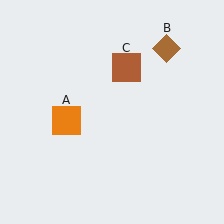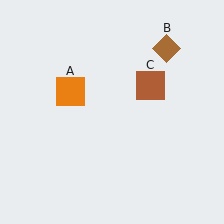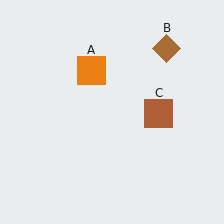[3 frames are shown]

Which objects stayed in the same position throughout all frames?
Brown diamond (object B) remained stationary.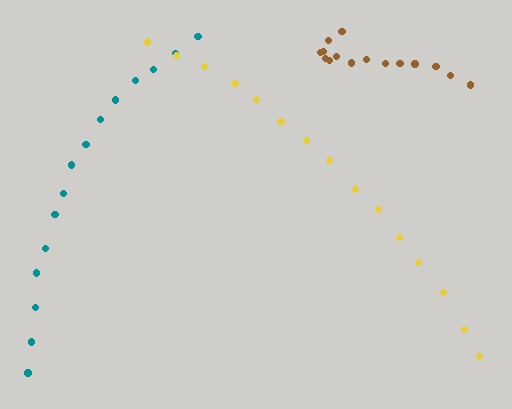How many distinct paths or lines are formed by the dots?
There are 3 distinct paths.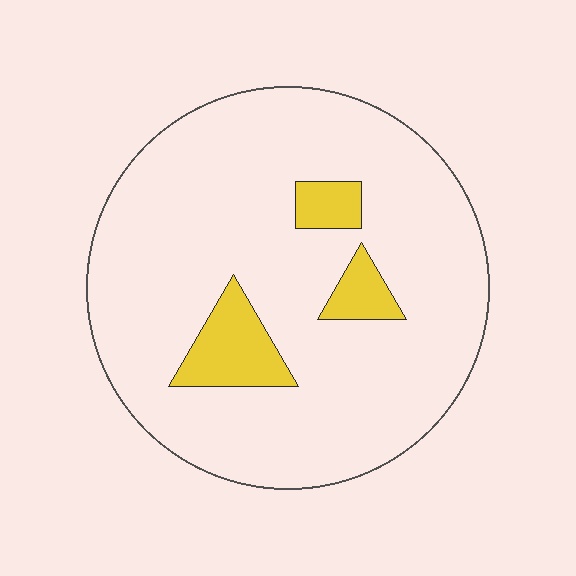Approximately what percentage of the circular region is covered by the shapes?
Approximately 10%.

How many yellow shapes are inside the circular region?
3.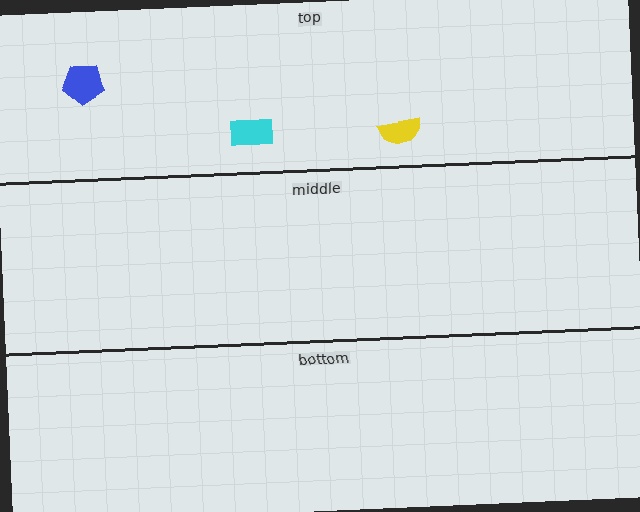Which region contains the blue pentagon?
The top region.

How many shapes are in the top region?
3.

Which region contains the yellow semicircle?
The top region.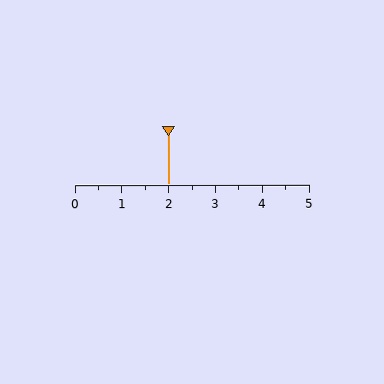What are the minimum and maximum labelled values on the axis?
The axis runs from 0 to 5.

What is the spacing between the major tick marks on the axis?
The major ticks are spaced 1 apart.